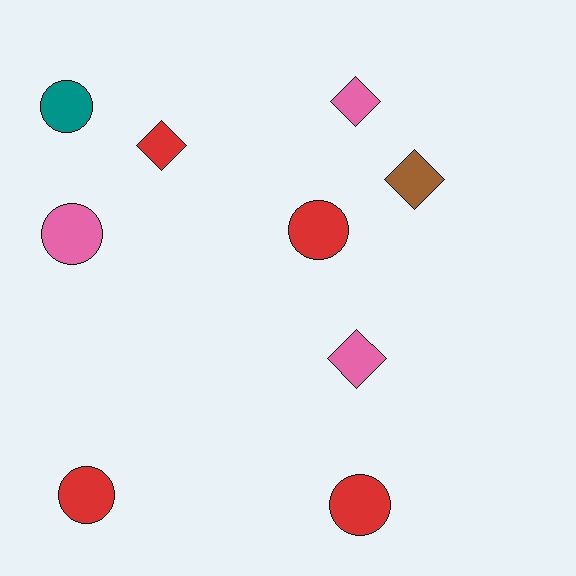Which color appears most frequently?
Red, with 4 objects.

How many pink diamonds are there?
There are 2 pink diamonds.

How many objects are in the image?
There are 9 objects.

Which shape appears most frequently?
Circle, with 5 objects.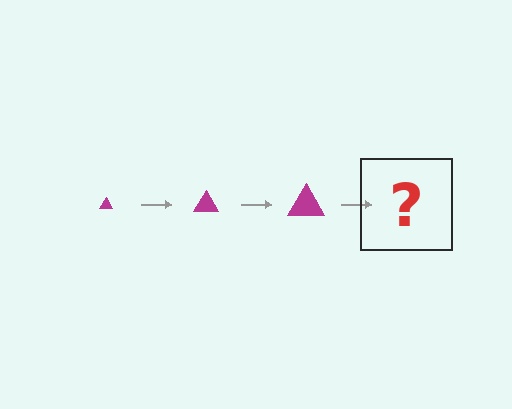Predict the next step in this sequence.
The next step is a magenta triangle, larger than the previous one.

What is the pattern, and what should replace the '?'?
The pattern is that the triangle gets progressively larger each step. The '?' should be a magenta triangle, larger than the previous one.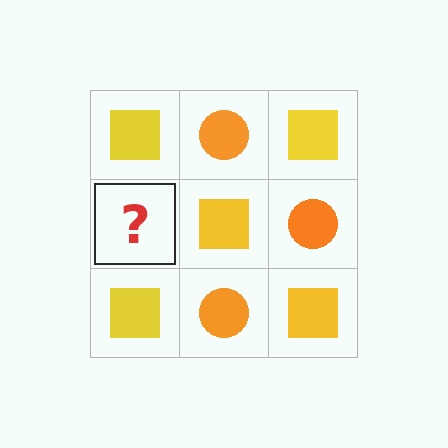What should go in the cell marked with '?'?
The missing cell should contain an orange circle.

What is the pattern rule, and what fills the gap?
The rule is that it alternates yellow square and orange circle in a checkerboard pattern. The gap should be filled with an orange circle.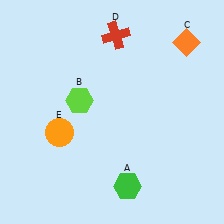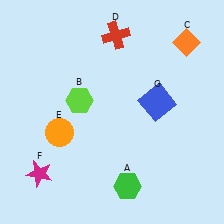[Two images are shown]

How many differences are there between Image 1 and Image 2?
There are 2 differences between the two images.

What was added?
A magenta star (F), a blue square (G) were added in Image 2.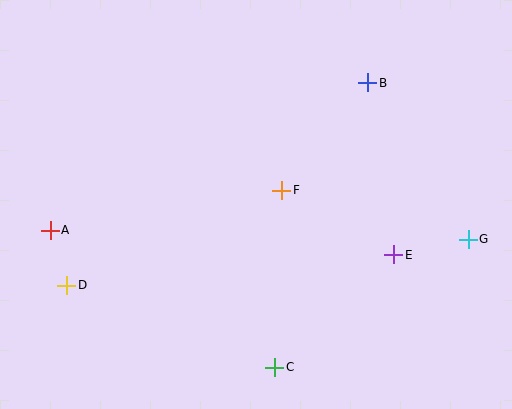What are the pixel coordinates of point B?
Point B is at (368, 83).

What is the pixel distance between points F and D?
The distance between F and D is 235 pixels.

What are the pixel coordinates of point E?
Point E is at (394, 255).